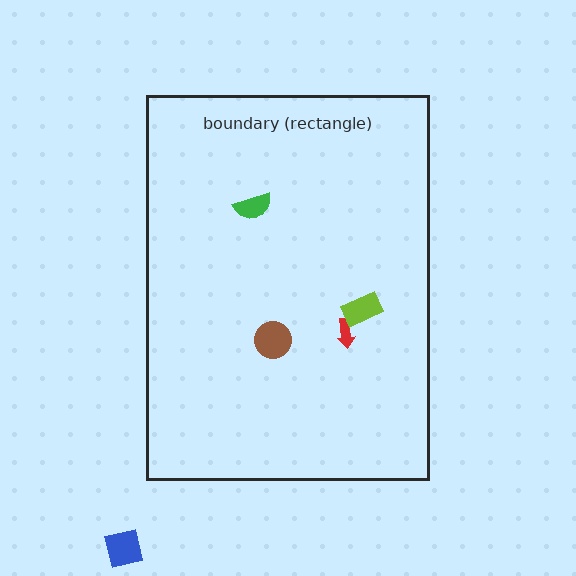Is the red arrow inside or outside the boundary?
Inside.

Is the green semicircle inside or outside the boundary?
Inside.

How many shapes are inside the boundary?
5 inside, 1 outside.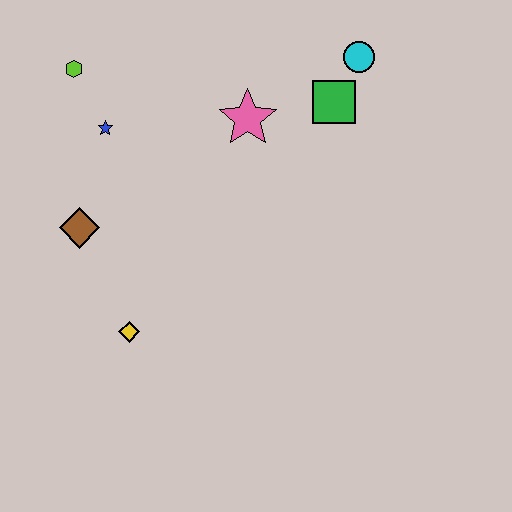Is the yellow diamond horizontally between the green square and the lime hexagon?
Yes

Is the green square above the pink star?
Yes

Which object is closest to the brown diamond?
The blue star is closest to the brown diamond.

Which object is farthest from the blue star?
The cyan circle is farthest from the blue star.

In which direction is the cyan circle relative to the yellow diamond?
The cyan circle is above the yellow diamond.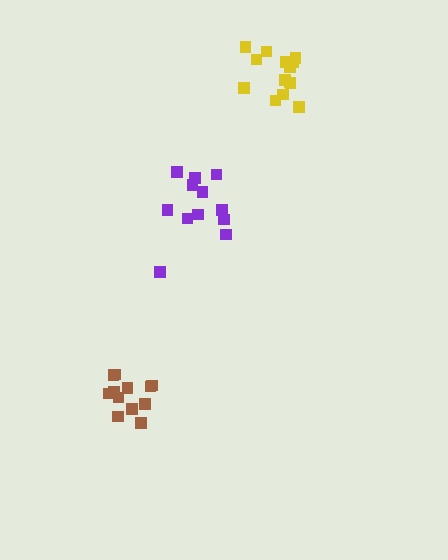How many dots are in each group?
Group 1: 12 dots, Group 2: 12 dots, Group 3: 14 dots (38 total).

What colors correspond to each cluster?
The clusters are colored: brown, purple, yellow.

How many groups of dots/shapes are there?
There are 3 groups.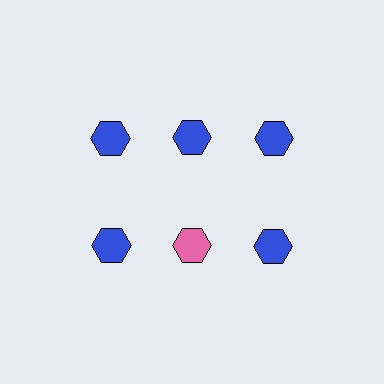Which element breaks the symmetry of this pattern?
The pink hexagon in the second row, second from left column breaks the symmetry. All other shapes are blue hexagons.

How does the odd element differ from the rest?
It has a different color: pink instead of blue.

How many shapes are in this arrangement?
There are 6 shapes arranged in a grid pattern.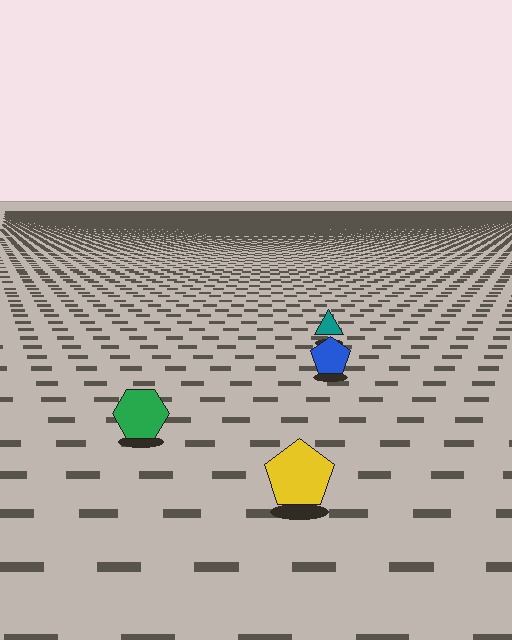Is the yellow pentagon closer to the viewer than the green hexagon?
Yes. The yellow pentagon is closer — you can tell from the texture gradient: the ground texture is coarser near it.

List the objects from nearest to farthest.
From nearest to farthest: the yellow pentagon, the green hexagon, the blue pentagon, the teal triangle.